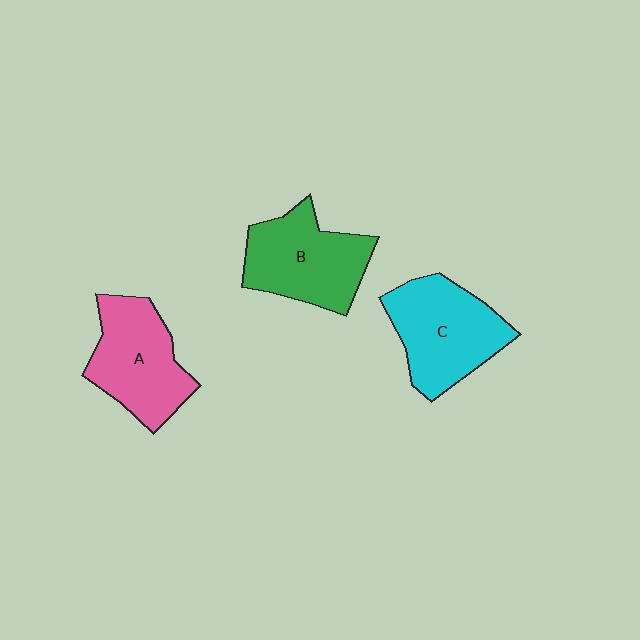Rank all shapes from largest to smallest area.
From largest to smallest: C (cyan), B (green), A (pink).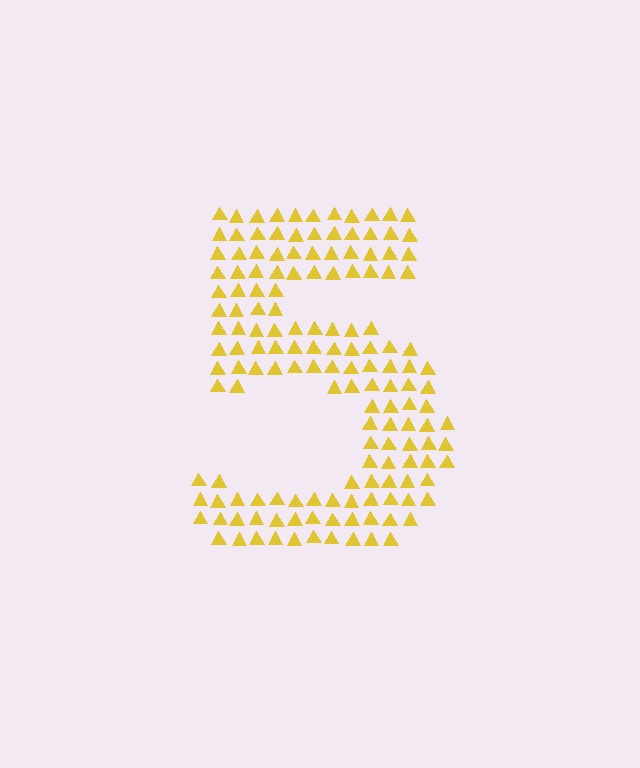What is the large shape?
The large shape is the digit 5.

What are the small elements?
The small elements are triangles.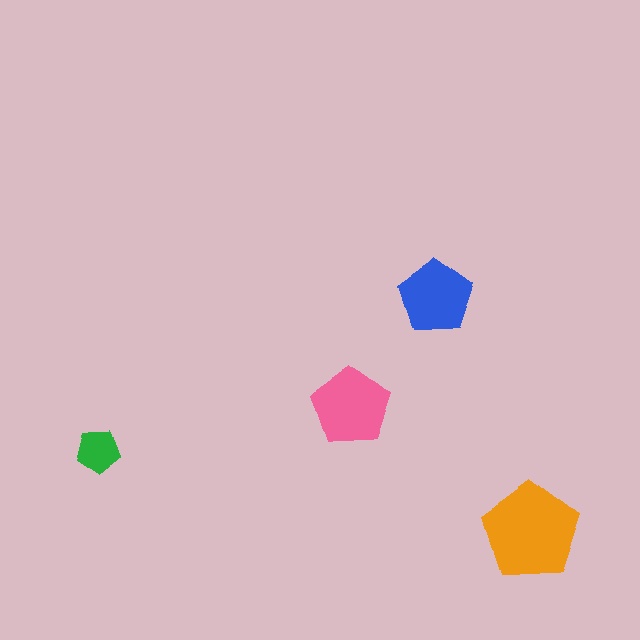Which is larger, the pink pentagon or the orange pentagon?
The orange one.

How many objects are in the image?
There are 4 objects in the image.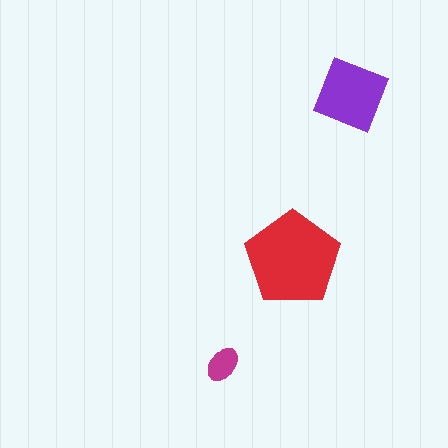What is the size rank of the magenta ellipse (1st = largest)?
3rd.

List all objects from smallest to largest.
The magenta ellipse, the purple diamond, the red pentagon.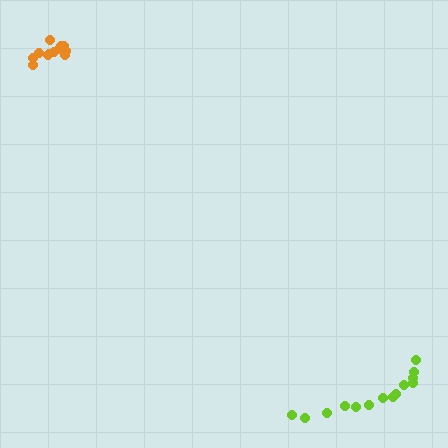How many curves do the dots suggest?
There are 2 distinct paths.